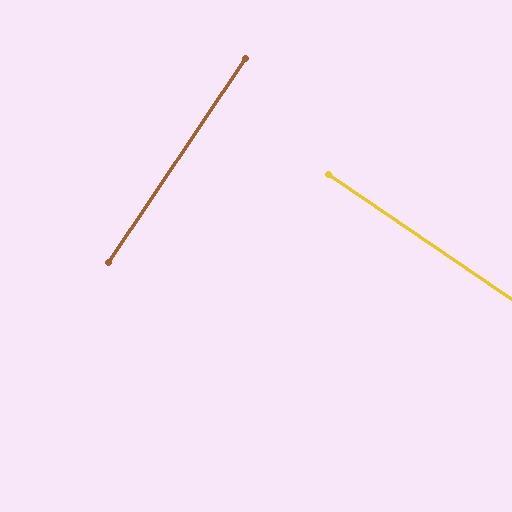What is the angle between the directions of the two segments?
Approximately 90 degrees.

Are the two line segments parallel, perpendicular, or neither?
Perpendicular — they meet at approximately 90°.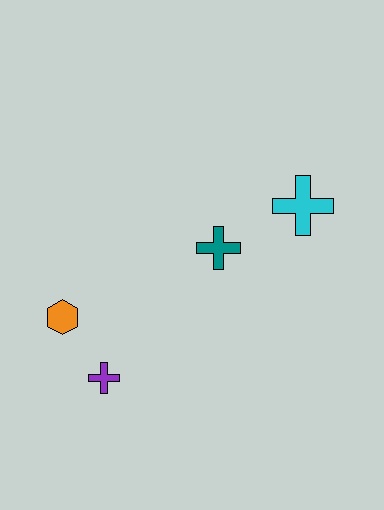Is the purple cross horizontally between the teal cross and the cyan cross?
No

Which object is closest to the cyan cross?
The teal cross is closest to the cyan cross.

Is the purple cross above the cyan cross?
No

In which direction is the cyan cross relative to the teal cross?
The cyan cross is to the right of the teal cross.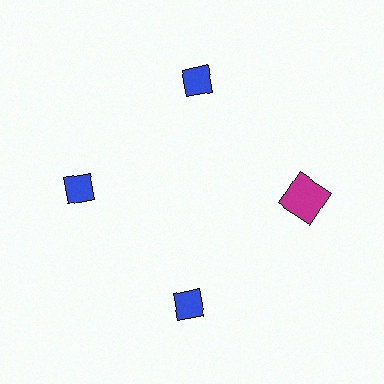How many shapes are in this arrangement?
There are 4 shapes arranged in a ring pattern.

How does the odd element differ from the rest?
It differs in both color (magenta instead of blue) and shape (square instead of diamond).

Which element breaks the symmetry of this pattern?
The magenta square at roughly the 3 o'clock position breaks the symmetry. All other shapes are blue diamonds.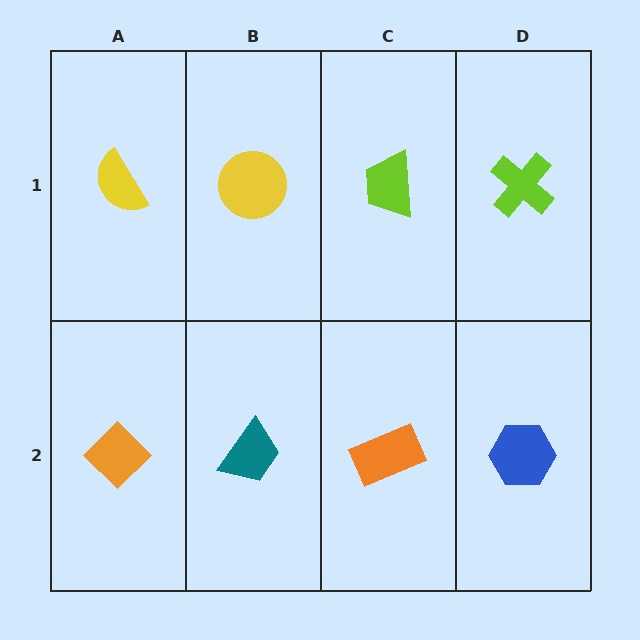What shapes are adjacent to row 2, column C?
A lime trapezoid (row 1, column C), a teal trapezoid (row 2, column B), a blue hexagon (row 2, column D).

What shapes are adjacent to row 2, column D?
A lime cross (row 1, column D), an orange rectangle (row 2, column C).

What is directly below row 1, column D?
A blue hexagon.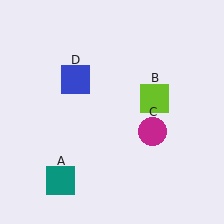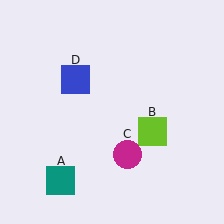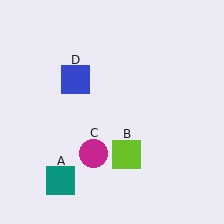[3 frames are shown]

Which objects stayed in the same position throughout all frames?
Teal square (object A) and blue square (object D) remained stationary.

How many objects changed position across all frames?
2 objects changed position: lime square (object B), magenta circle (object C).